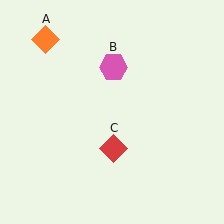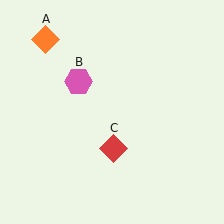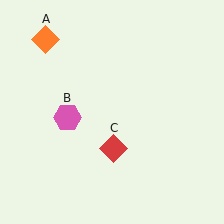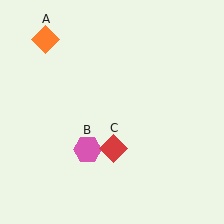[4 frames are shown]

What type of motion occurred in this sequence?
The pink hexagon (object B) rotated counterclockwise around the center of the scene.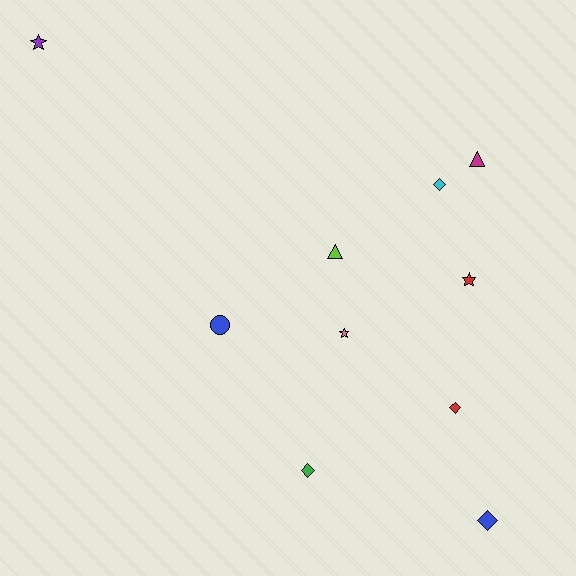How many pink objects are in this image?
There is 1 pink object.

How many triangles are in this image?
There are 2 triangles.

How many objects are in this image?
There are 10 objects.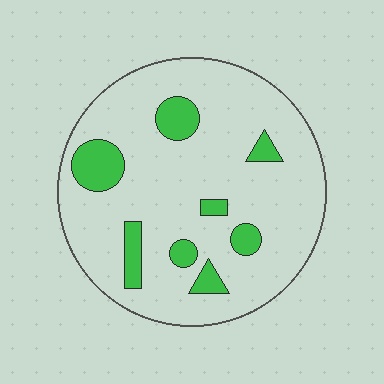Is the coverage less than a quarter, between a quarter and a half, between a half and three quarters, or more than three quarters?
Less than a quarter.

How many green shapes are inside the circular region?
8.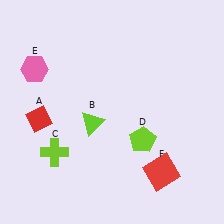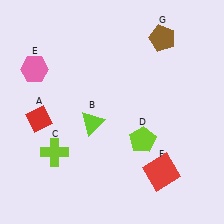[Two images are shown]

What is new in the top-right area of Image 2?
A brown pentagon (G) was added in the top-right area of Image 2.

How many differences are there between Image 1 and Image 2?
There is 1 difference between the two images.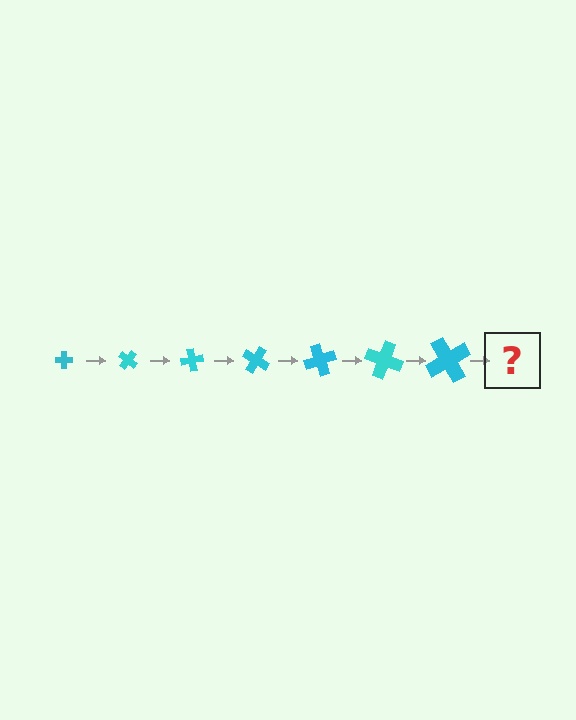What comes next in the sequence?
The next element should be a cross, larger than the previous one and rotated 280 degrees from the start.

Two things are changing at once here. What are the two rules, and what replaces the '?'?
The two rules are that the cross grows larger each step and it rotates 40 degrees each step. The '?' should be a cross, larger than the previous one and rotated 280 degrees from the start.